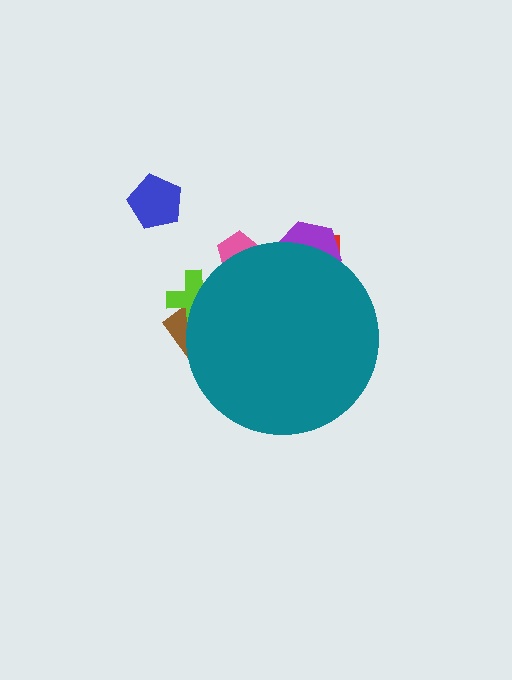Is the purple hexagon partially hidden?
Yes, the purple hexagon is partially hidden behind the teal circle.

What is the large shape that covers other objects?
A teal circle.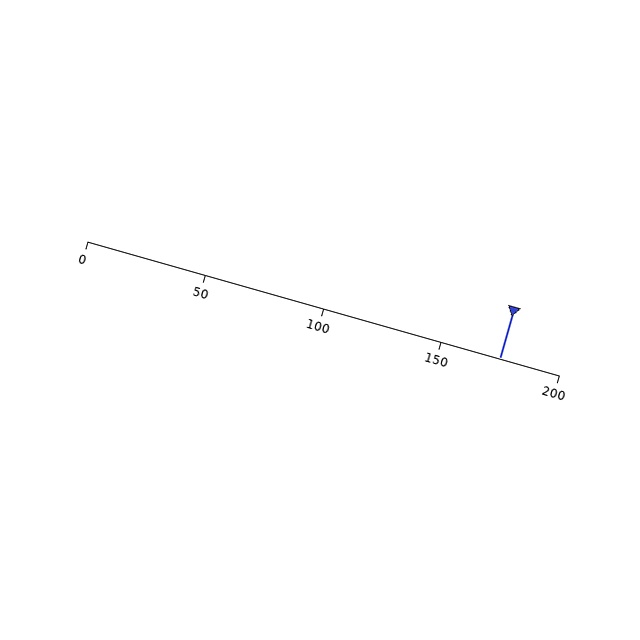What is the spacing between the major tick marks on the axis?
The major ticks are spaced 50 apart.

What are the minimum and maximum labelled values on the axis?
The axis runs from 0 to 200.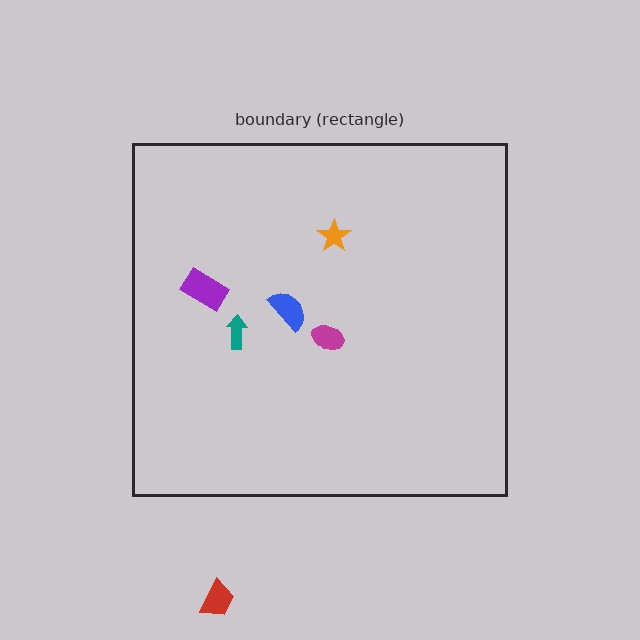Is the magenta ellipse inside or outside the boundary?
Inside.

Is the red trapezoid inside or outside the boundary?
Outside.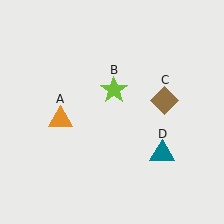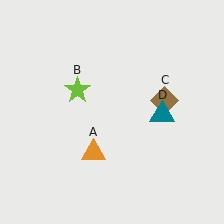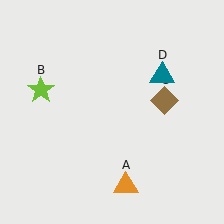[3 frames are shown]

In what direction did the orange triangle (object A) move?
The orange triangle (object A) moved down and to the right.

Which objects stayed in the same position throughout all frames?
Brown diamond (object C) remained stationary.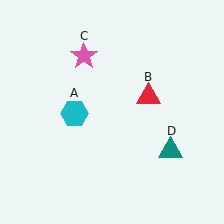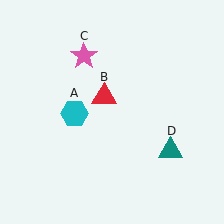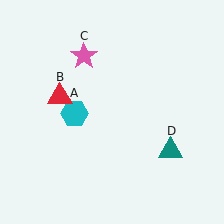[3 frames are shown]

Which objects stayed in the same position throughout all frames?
Cyan hexagon (object A) and pink star (object C) and teal triangle (object D) remained stationary.